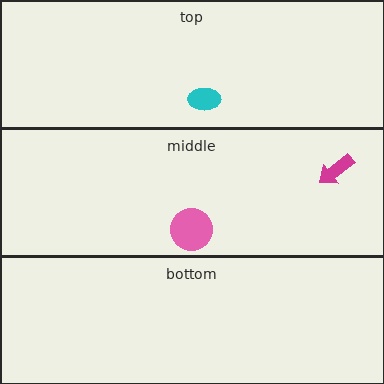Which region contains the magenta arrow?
The middle region.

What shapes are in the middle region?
The pink circle, the magenta arrow.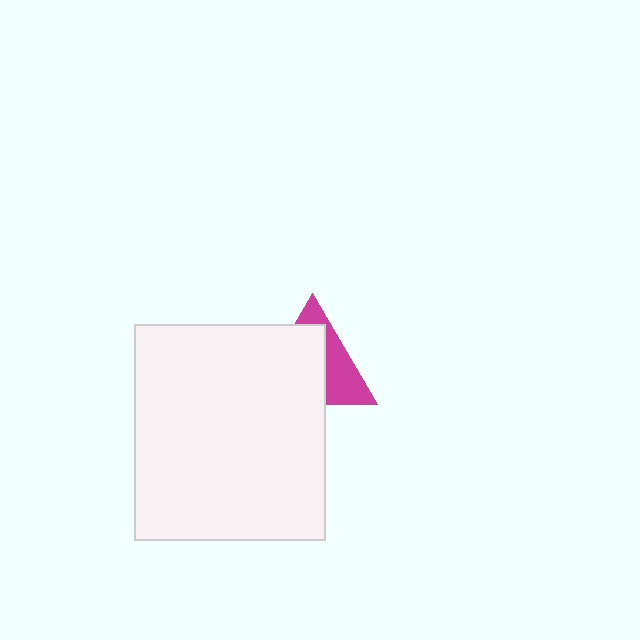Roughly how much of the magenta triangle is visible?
A small part of it is visible (roughly 40%).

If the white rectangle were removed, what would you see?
You would see the complete magenta triangle.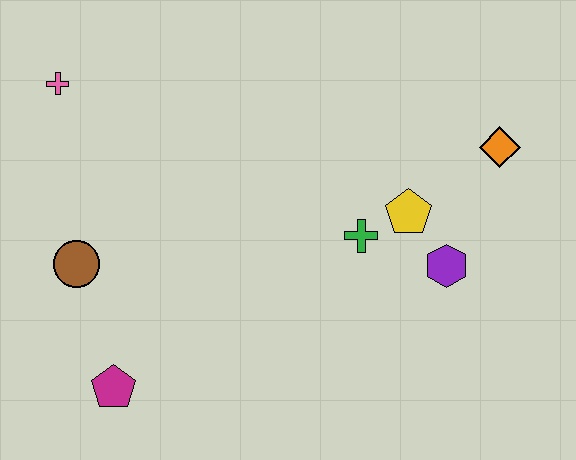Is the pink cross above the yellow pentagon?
Yes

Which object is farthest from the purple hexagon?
The pink cross is farthest from the purple hexagon.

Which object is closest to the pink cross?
The brown circle is closest to the pink cross.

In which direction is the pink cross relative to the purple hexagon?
The pink cross is to the left of the purple hexagon.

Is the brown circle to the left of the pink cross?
No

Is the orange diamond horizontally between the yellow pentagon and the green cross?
No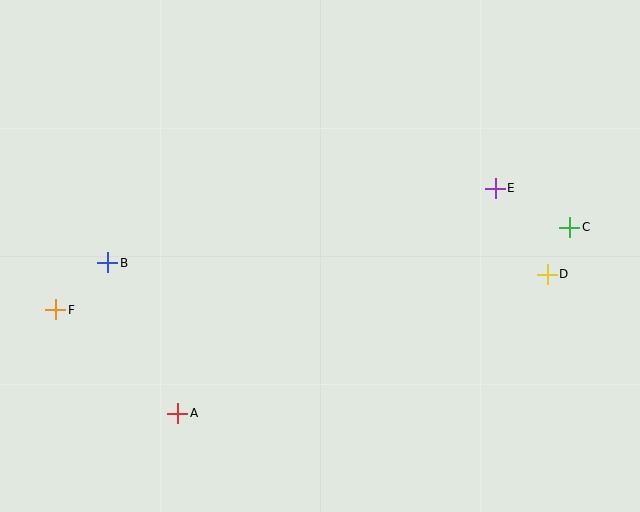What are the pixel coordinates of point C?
Point C is at (570, 227).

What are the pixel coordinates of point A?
Point A is at (178, 413).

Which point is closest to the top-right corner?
Point E is closest to the top-right corner.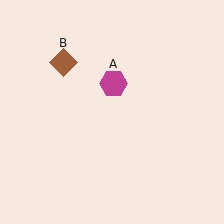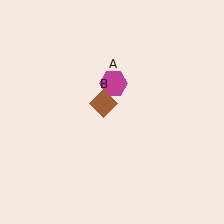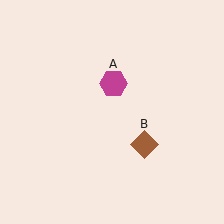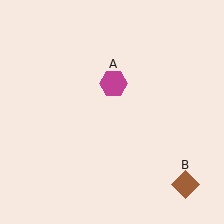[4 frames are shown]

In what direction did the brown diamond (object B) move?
The brown diamond (object B) moved down and to the right.